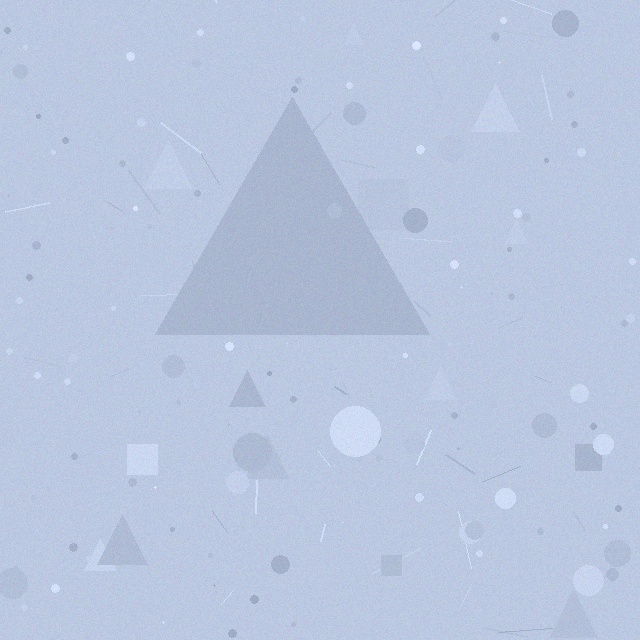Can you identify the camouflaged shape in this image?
The camouflaged shape is a triangle.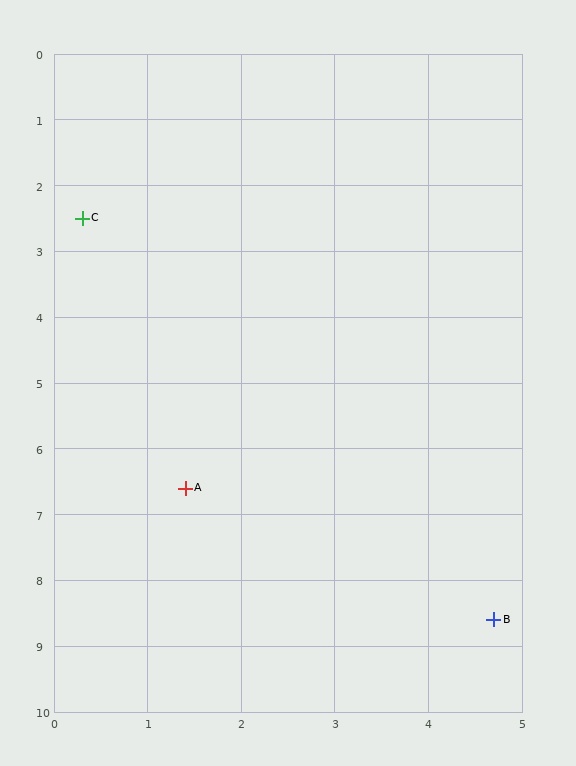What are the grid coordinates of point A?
Point A is at approximately (1.4, 6.6).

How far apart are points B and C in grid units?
Points B and C are about 7.5 grid units apart.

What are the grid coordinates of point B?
Point B is at approximately (4.7, 8.6).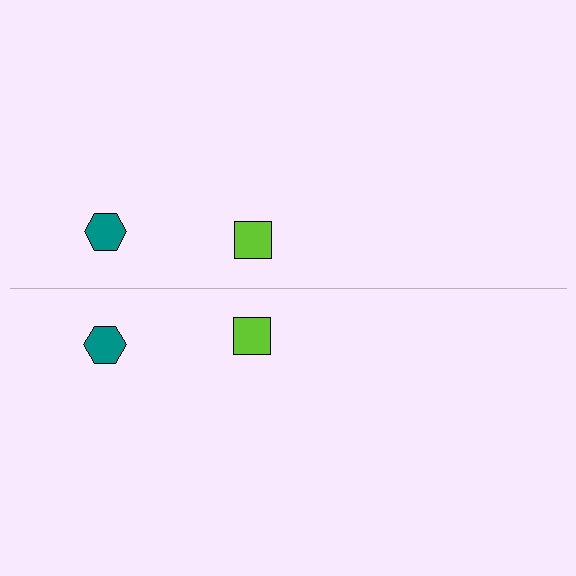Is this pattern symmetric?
Yes, this pattern has bilateral (reflection) symmetry.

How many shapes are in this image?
There are 4 shapes in this image.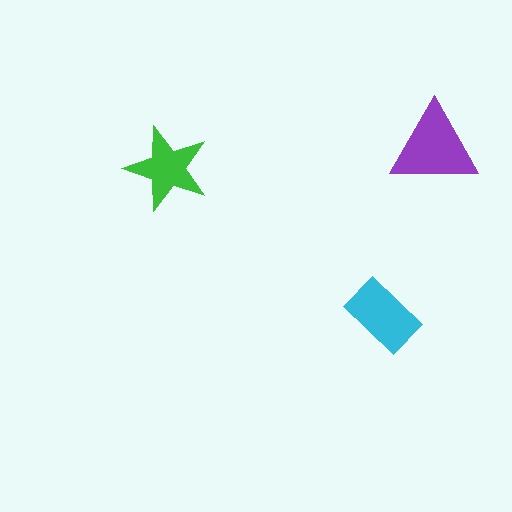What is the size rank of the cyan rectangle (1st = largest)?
2nd.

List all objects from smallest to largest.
The green star, the cyan rectangle, the purple triangle.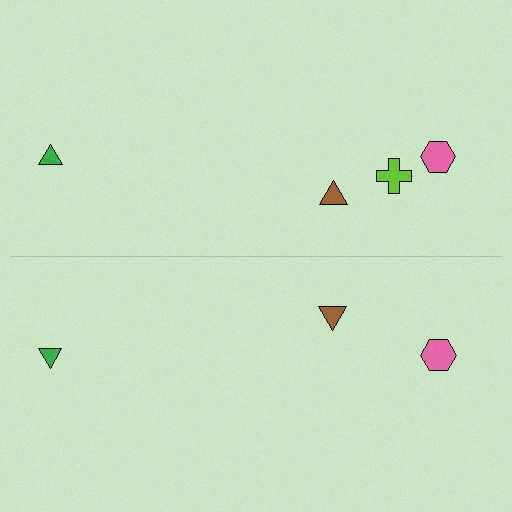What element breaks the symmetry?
A lime cross is missing from the bottom side.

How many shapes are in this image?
There are 7 shapes in this image.